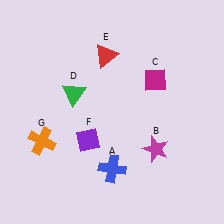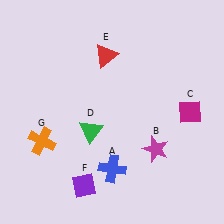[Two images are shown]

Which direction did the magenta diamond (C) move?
The magenta diamond (C) moved right.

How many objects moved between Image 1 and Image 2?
3 objects moved between the two images.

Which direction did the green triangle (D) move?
The green triangle (D) moved down.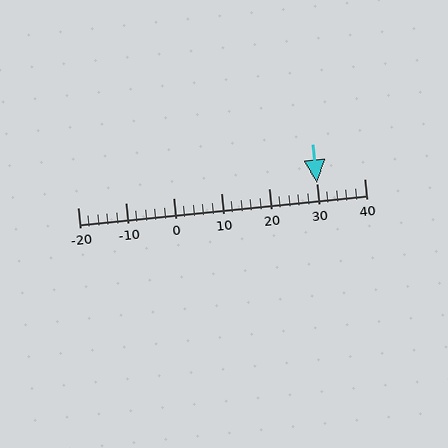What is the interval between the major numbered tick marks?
The major tick marks are spaced 10 units apart.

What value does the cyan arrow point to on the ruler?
The cyan arrow points to approximately 30.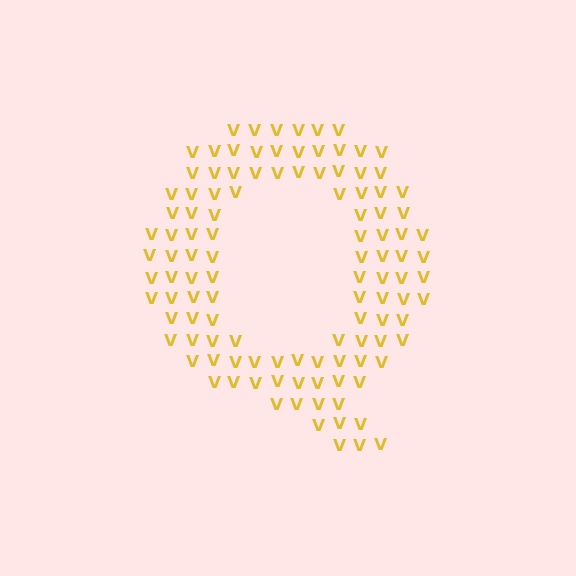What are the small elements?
The small elements are letter V's.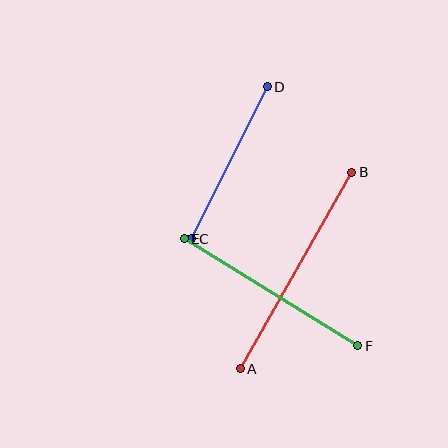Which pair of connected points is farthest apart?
Points A and B are farthest apart.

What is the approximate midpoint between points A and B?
The midpoint is at approximately (296, 271) pixels.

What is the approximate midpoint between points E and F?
The midpoint is at approximately (271, 292) pixels.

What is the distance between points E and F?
The distance is approximately 204 pixels.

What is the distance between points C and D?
The distance is approximately 170 pixels.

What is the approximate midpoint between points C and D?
The midpoint is at approximately (229, 163) pixels.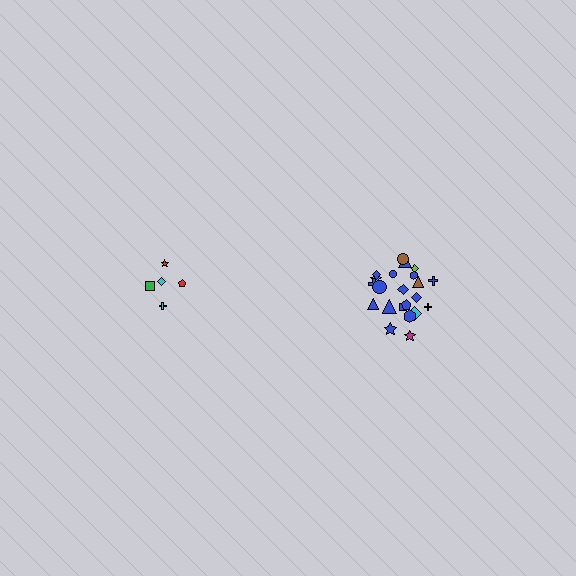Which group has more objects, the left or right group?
The right group.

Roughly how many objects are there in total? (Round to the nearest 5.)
Roughly 25 objects in total.